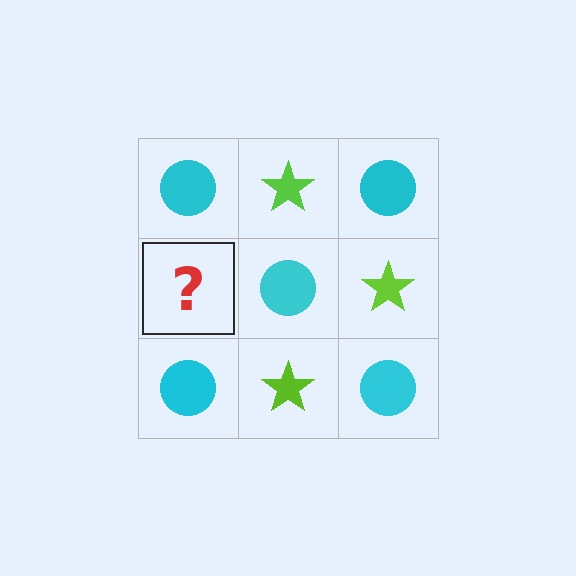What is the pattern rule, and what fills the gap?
The rule is that it alternates cyan circle and lime star in a checkerboard pattern. The gap should be filled with a lime star.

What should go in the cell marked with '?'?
The missing cell should contain a lime star.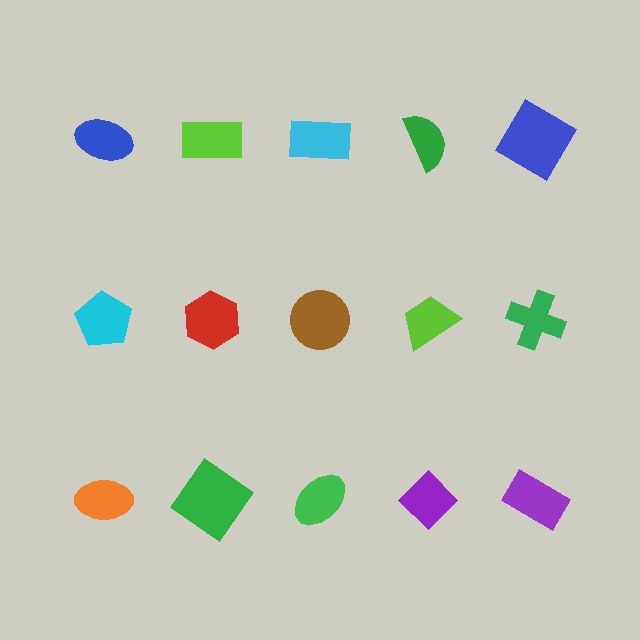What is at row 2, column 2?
A red hexagon.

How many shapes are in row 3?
5 shapes.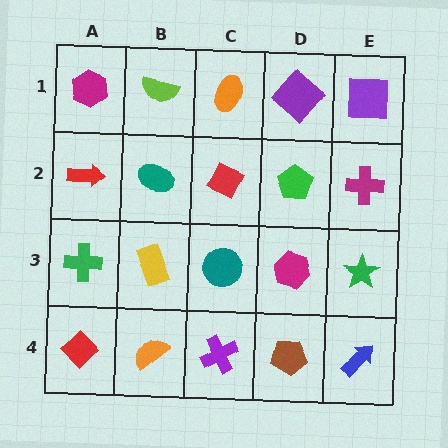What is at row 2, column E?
A magenta cross.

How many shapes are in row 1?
5 shapes.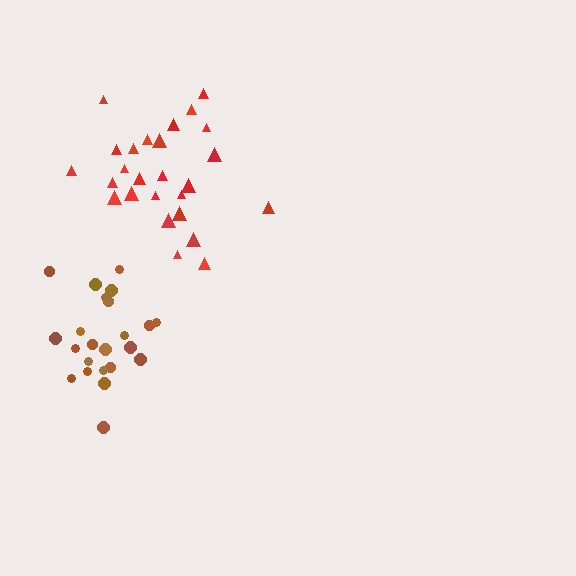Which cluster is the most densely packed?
Brown.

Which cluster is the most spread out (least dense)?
Red.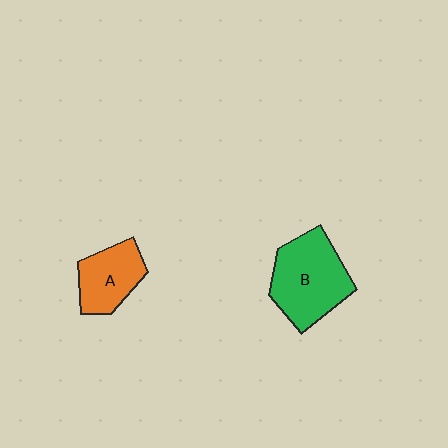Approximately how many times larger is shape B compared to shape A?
Approximately 1.5 times.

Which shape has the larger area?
Shape B (green).